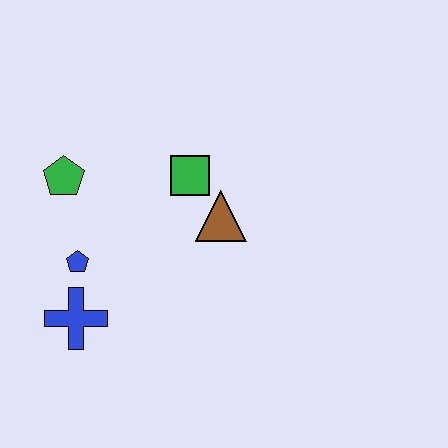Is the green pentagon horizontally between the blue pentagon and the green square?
No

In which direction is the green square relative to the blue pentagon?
The green square is to the right of the blue pentagon.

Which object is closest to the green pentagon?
The blue pentagon is closest to the green pentagon.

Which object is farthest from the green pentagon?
The brown triangle is farthest from the green pentagon.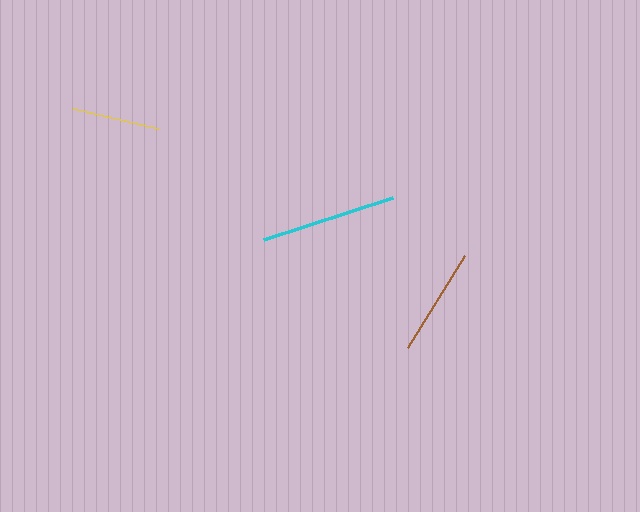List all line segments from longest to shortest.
From longest to shortest: cyan, brown, yellow.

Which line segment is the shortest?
The yellow line is the shortest at approximately 87 pixels.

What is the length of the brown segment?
The brown segment is approximately 109 pixels long.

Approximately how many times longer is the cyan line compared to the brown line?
The cyan line is approximately 1.2 times the length of the brown line.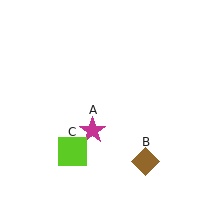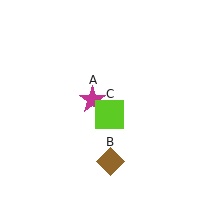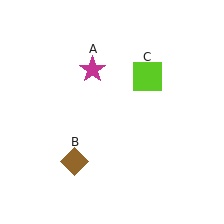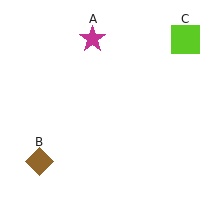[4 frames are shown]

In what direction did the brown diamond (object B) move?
The brown diamond (object B) moved left.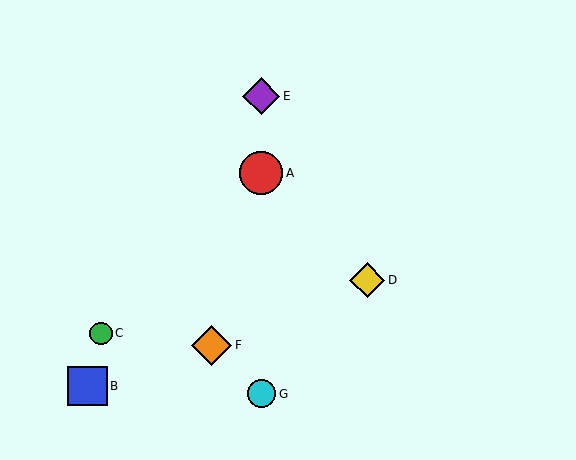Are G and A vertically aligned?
Yes, both are at x≈261.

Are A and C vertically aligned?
No, A is at x≈261 and C is at x≈101.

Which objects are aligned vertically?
Objects A, E, G are aligned vertically.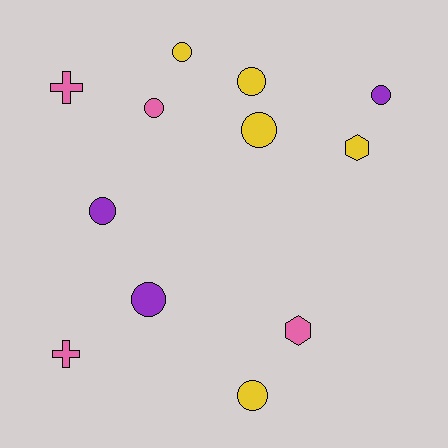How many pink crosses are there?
There are 2 pink crosses.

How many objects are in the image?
There are 12 objects.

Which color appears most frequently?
Yellow, with 5 objects.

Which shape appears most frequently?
Circle, with 8 objects.